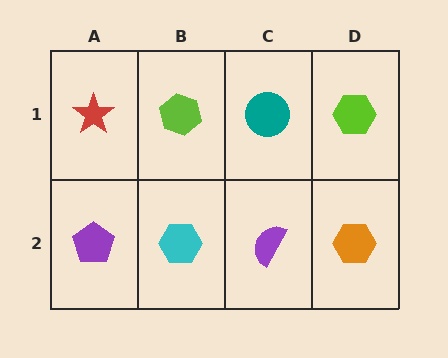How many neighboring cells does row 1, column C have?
3.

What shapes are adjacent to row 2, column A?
A red star (row 1, column A), a cyan hexagon (row 2, column B).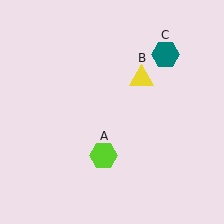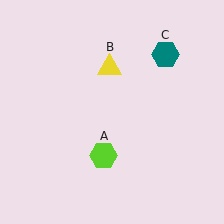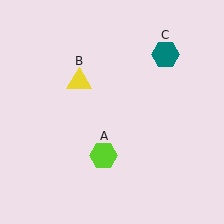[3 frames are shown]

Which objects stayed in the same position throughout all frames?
Lime hexagon (object A) and teal hexagon (object C) remained stationary.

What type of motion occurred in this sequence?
The yellow triangle (object B) rotated counterclockwise around the center of the scene.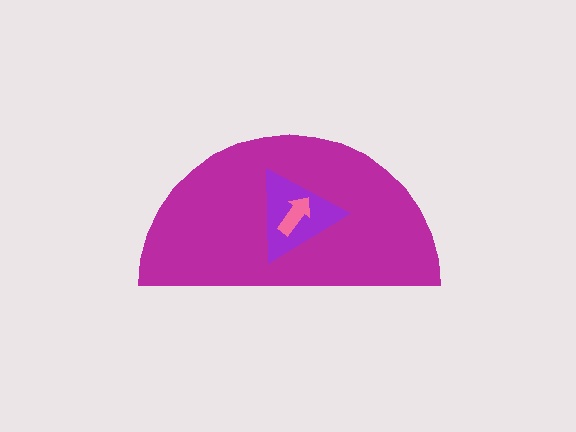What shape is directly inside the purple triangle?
The pink arrow.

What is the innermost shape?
The pink arrow.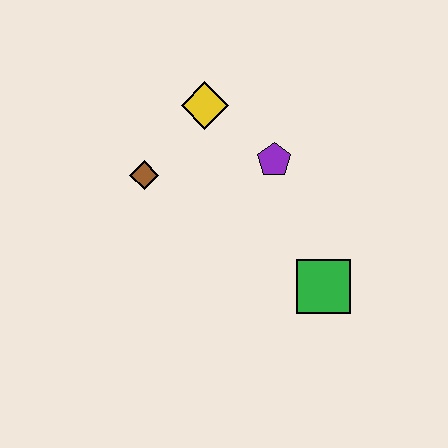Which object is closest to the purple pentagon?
The yellow diamond is closest to the purple pentagon.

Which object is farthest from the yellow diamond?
The green square is farthest from the yellow diamond.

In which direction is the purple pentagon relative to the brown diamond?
The purple pentagon is to the right of the brown diamond.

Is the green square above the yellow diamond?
No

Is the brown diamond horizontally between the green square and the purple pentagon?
No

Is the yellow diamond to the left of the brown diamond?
No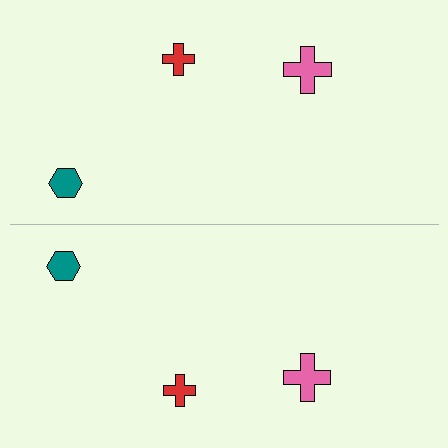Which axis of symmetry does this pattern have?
The pattern has a horizontal axis of symmetry running through the center of the image.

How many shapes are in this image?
There are 6 shapes in this image.